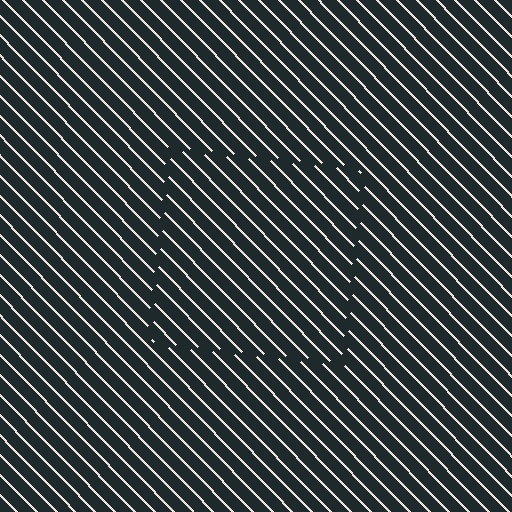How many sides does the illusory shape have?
4 sides — the line-ends trace a square.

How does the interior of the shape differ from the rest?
The interior of the shape contains the same grating, shifted by half a period — the contour is defined by the phase discontinuity where line-ends from the inner and outer gratings abut.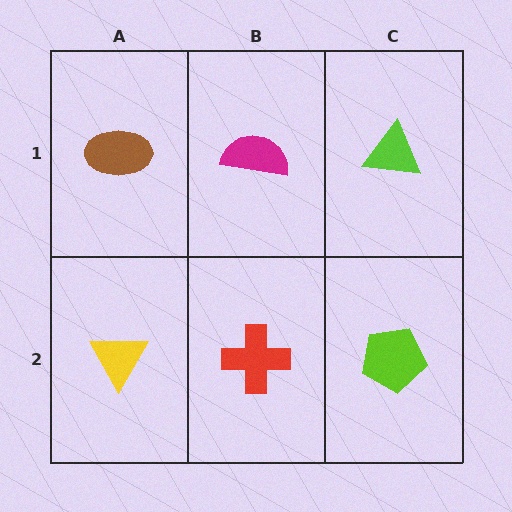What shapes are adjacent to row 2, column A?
A brown ellipse (row 1, column A), a red cross (row 2, column B).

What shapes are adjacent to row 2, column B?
A magenta semicircle (row 1, column B), a yellow triangle (row 2, column A), a lime pentagon (row 2, column C).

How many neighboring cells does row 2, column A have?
2.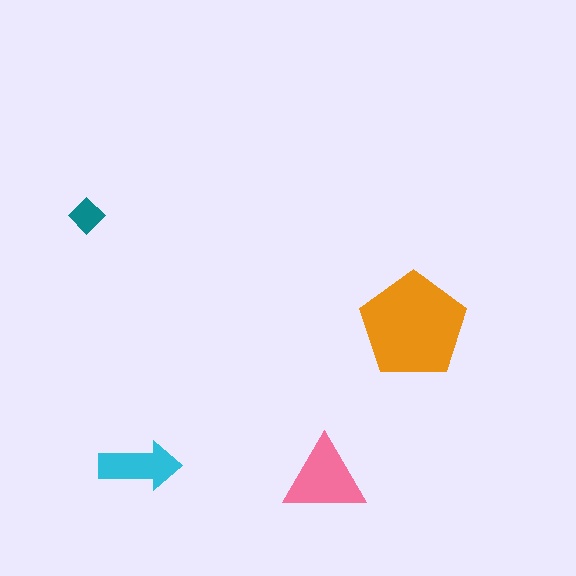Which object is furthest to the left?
The teal diamond is leftmost.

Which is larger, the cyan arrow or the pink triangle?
The pink triangle.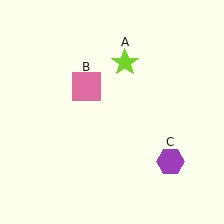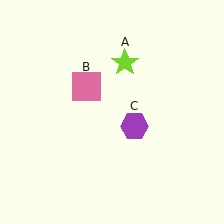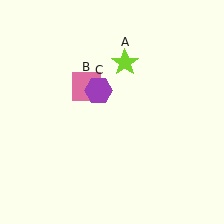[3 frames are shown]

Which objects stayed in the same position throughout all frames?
Lime star (object A) and pink square (object B) remained stationary.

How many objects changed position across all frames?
1 object changed position: purple hexagon (object C).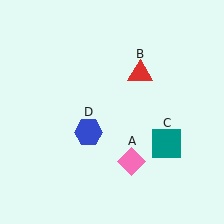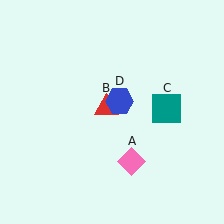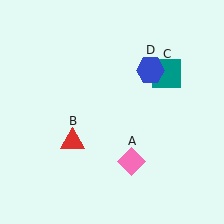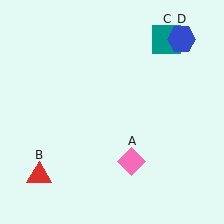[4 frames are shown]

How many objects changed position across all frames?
3 objects changed position: red triangle (object B), teal square (object C), blue hexagon (object D).